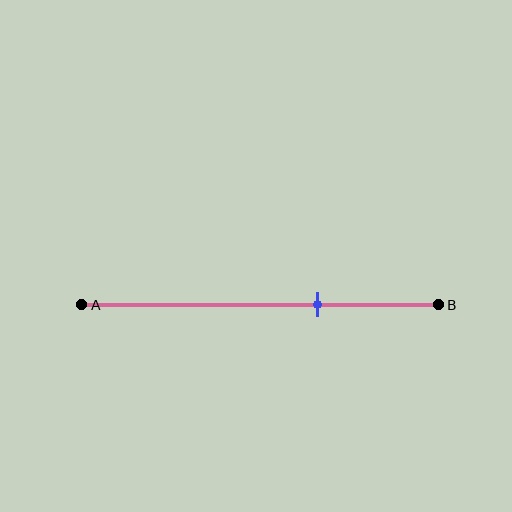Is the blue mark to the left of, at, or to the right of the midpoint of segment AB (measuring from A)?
The blue mark is to the right of the midpoint of segment AB.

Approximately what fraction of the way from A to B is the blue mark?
The blue mark is approximately 65% of the way from A to B.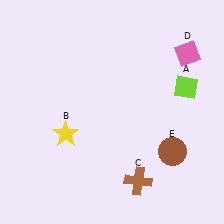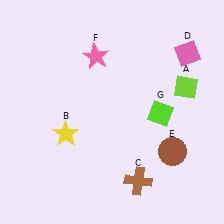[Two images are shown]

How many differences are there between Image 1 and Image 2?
There are 2 differences between the two images.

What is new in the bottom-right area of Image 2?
A lime diamond (G) was added in the bottom-right area of Image 2.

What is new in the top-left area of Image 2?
A pink star (F) was added in the top-left area of Image 2.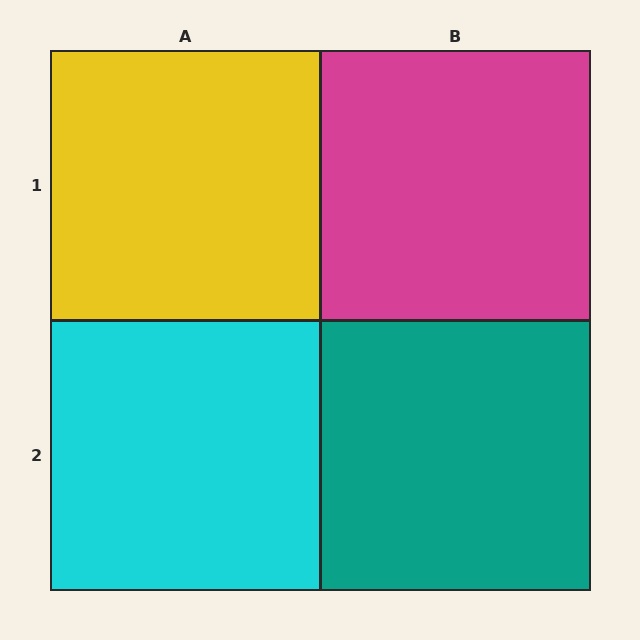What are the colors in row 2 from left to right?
Cyan, teal.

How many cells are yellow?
1 cell is yellow.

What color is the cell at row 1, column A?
Yellow.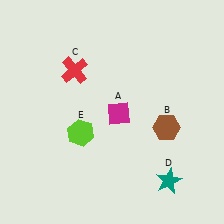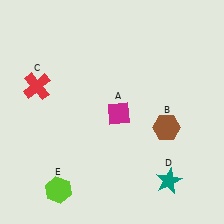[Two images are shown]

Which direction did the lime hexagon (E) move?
The lime hexagon (E) moved down.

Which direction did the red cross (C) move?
The red cross (C) moved left.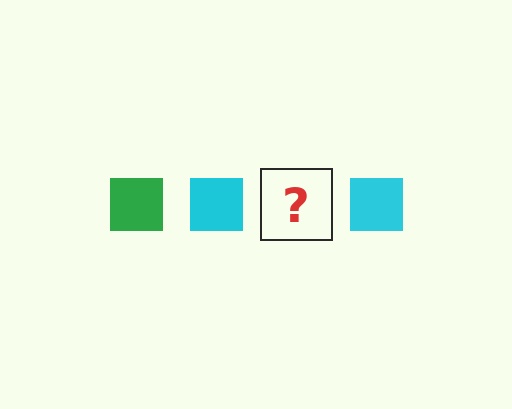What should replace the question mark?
The question mark should be replaced with a green square.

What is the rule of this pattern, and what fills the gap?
The rule is that the pattern cycles through green, cyan squares. The gap should be filled with a green square.